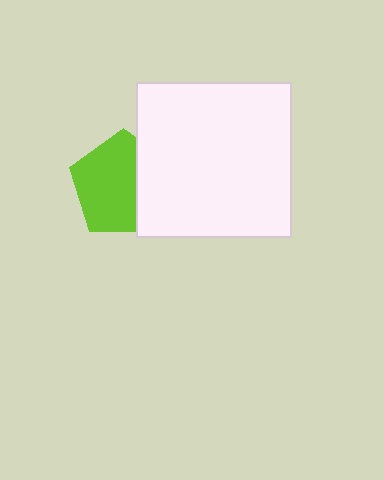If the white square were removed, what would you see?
You would see the complete lime pentagon.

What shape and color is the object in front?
The object in front is a white square.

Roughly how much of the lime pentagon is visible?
Most of it is visible (roughly 65%).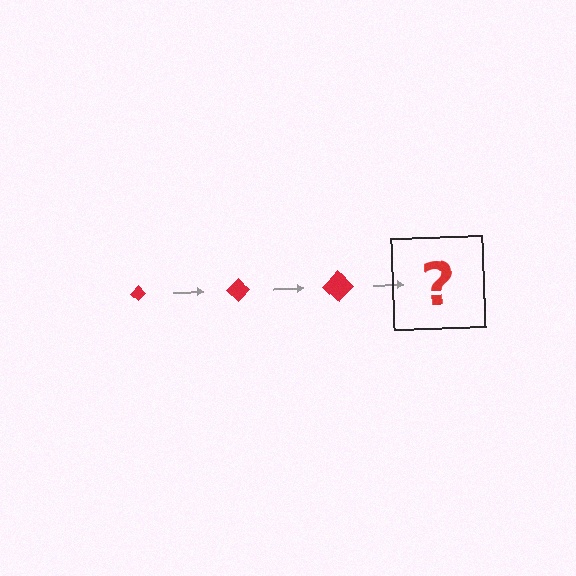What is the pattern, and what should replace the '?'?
The pattern is that the diamond gets progressively larger each step. The '?' should be a red diamond, larger than the previous one.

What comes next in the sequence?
The next element should be a red diamond, larger than the previous one.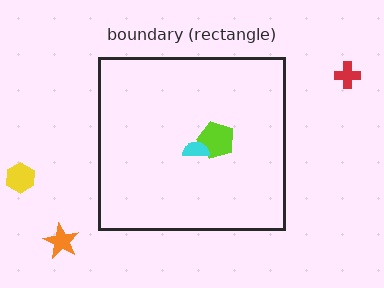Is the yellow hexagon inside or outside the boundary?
Outside.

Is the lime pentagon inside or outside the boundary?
Inside.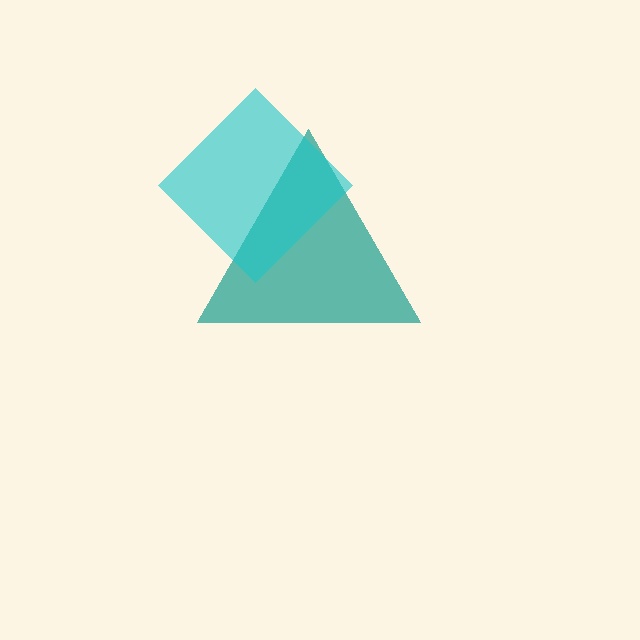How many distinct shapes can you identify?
There are 2 distinct shapes: a teal triangle, a cyan diamond.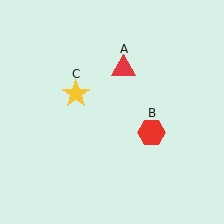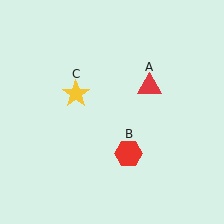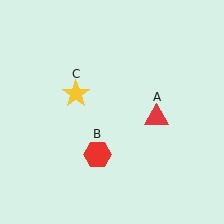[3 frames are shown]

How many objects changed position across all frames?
2 objects changed position: red triangle (object A), red hexagon (object B).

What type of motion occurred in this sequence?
The red triangle (object A), red hexagon (object B) rotated clockwise around the center of the scene.